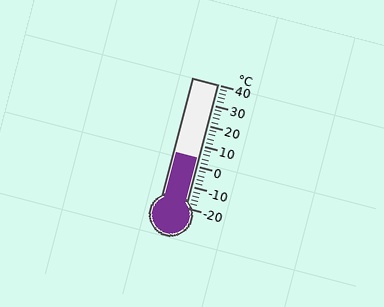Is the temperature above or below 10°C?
The temperature is below 10°C.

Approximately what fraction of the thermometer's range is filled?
The thermometer is filled to approximately 40% of its range.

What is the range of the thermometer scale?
The thermometer scale ranges from -20°C to 40°C.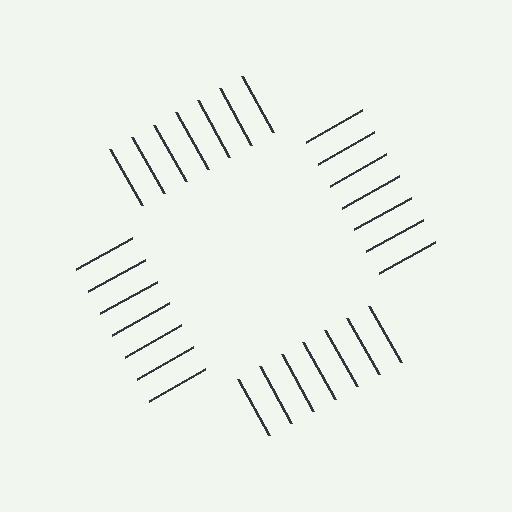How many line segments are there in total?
28 — 7 along each of the 4 edges.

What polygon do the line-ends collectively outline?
An illusory square — the line segments terminate on its edges but no continuous stroke is drawn.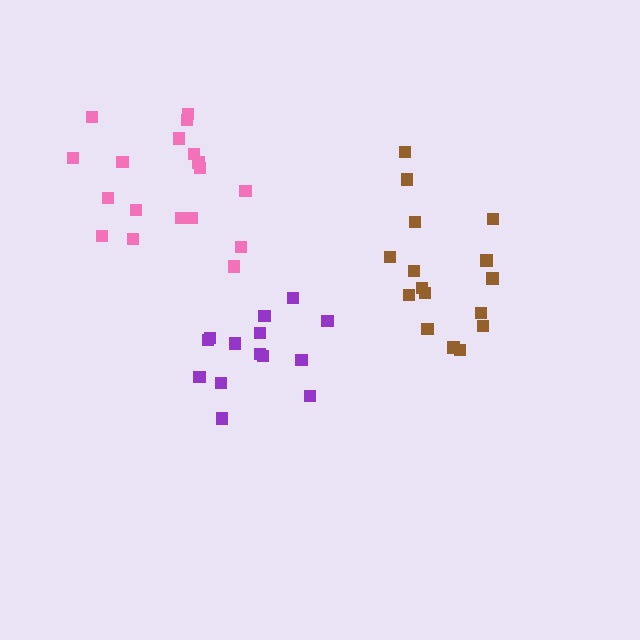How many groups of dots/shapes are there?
There are 3 groups.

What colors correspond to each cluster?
The clusters are colored: brown, pink, purple.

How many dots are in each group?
Group 1: 16 dots, Group 2: 18 dots, Group 3: 14 dots (48 total).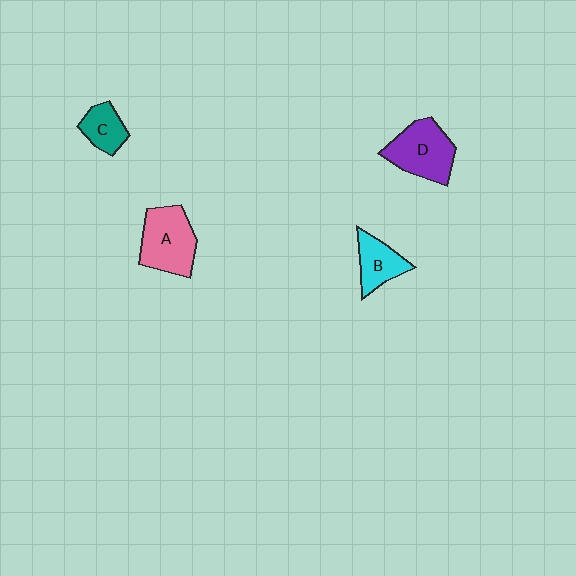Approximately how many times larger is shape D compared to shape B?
Approximately 1.6 times.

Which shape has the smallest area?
Shape C (teal).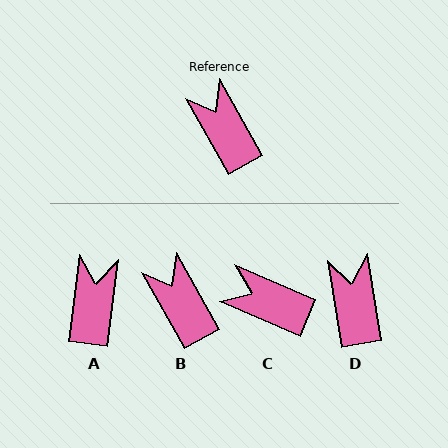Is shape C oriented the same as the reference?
No, it is off by about 37 degrees.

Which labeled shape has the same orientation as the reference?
B.